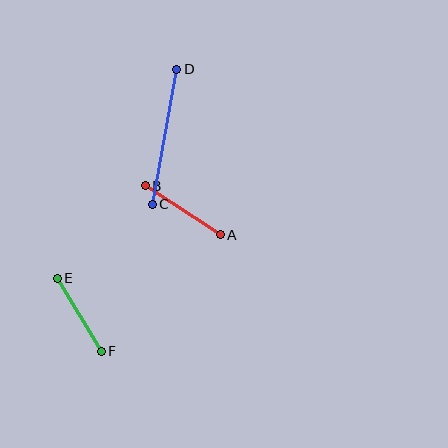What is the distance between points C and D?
The distance is approximately 137 pixels.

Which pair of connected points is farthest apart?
Points C and D are farthest apart.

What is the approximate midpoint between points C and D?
The midpoint is at approximately (165, 137) pixels.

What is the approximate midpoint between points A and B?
The midpoint is at approximately (183, 210) pixels.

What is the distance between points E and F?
The distance is approximately 85 pixels.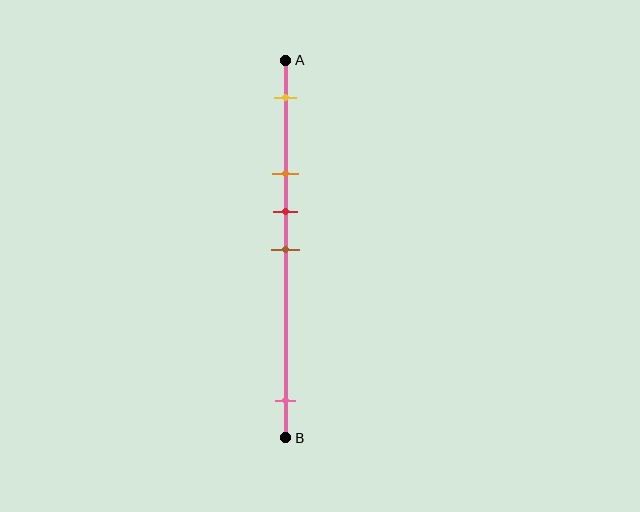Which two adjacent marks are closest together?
The red and brown marks are the closest adjacent pair.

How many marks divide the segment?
There are 5 marks dividing the segment.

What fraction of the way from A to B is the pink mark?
The pink mark is approximately 90% (0.9) of the way from A to B.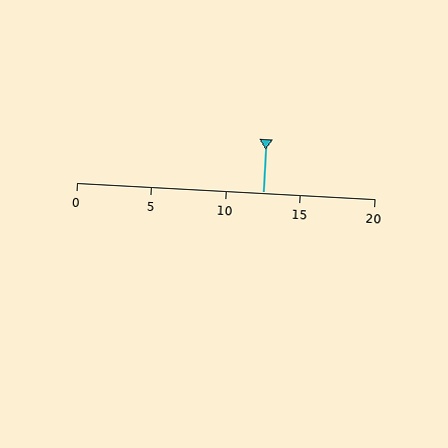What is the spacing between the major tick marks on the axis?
The major ticks are spaced 5 apart.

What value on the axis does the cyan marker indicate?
The marker indicates approximately 12.5.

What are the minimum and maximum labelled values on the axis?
The axis runs from 0 to 20.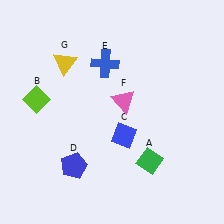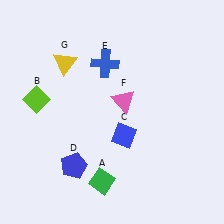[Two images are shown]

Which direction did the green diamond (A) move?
The green diamond (A) moved left.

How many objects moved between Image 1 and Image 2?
1 object moved between the two images.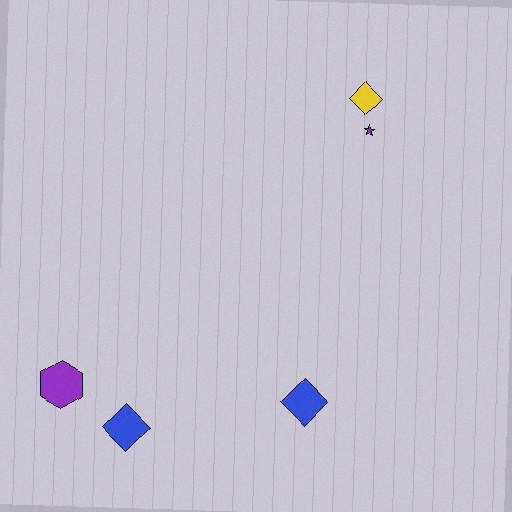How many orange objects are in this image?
There are no orange objects.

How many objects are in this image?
There are 5 objects.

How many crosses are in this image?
There are no crosses.